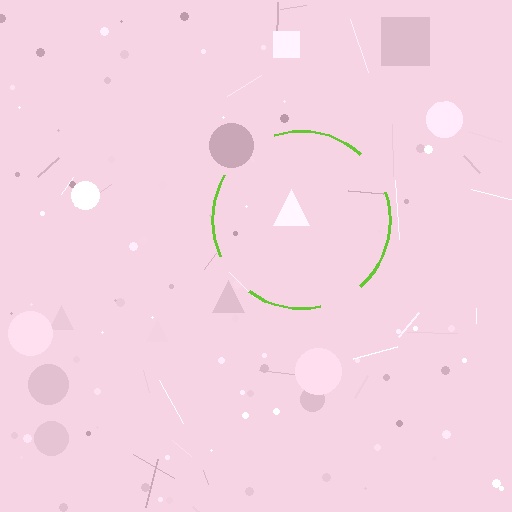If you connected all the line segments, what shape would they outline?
They would outline a circle.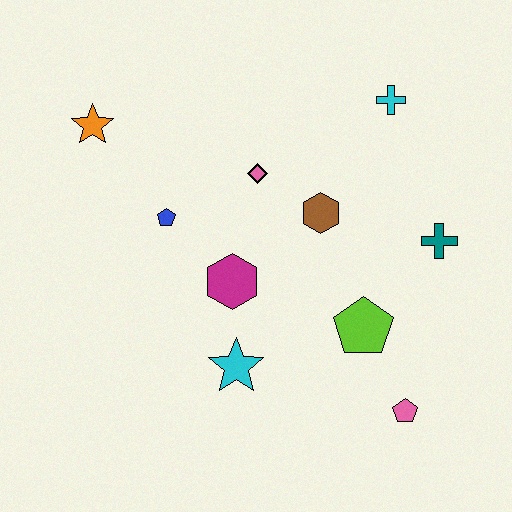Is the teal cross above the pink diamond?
No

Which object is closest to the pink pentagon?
The lime pentagon is closest to the pink pentagon.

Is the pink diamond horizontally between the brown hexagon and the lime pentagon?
No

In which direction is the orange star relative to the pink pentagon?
The orange star is to the left of the pink pentagon.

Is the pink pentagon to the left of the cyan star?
No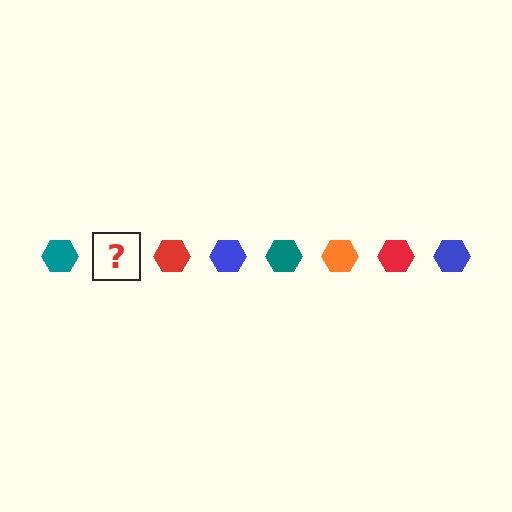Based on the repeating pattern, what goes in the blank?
The blank should be an orange hexagon.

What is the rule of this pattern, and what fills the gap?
The rule is that the pattern cycles through teal, orange, red, blue hexagons. The gap should be filled with an orange hexagon.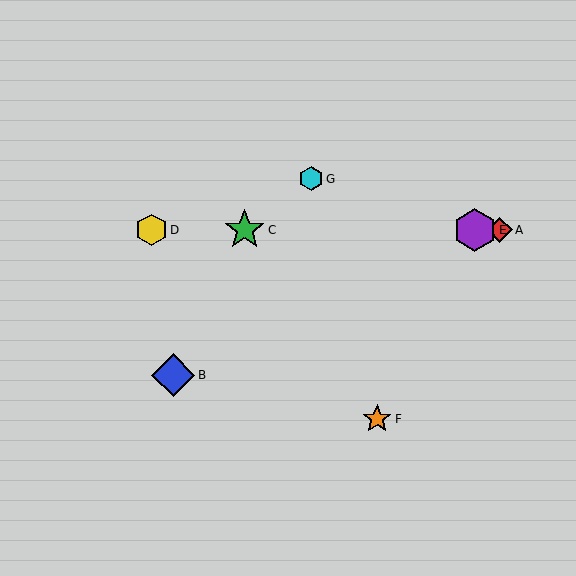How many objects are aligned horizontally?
4 objects (A, C, D, E) are aligned horizontally.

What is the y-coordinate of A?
Object A is at y≈230.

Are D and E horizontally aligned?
Yes, both are at y≈230.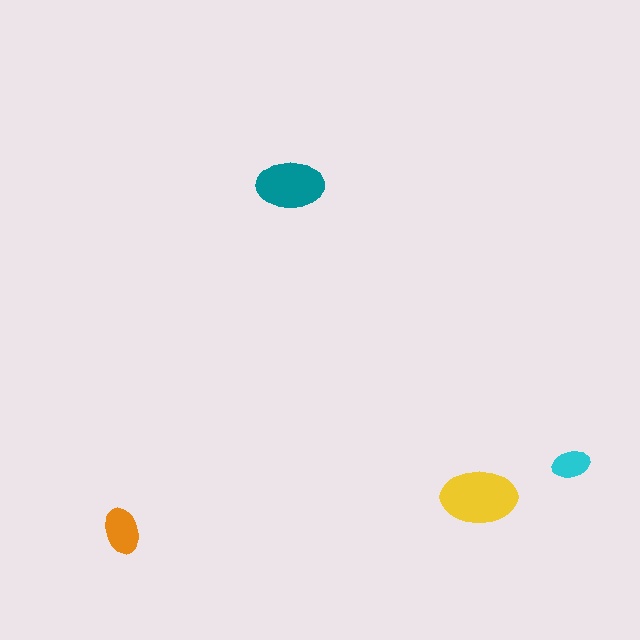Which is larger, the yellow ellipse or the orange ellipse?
The yellow one.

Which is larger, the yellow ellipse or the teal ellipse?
The yellow one.